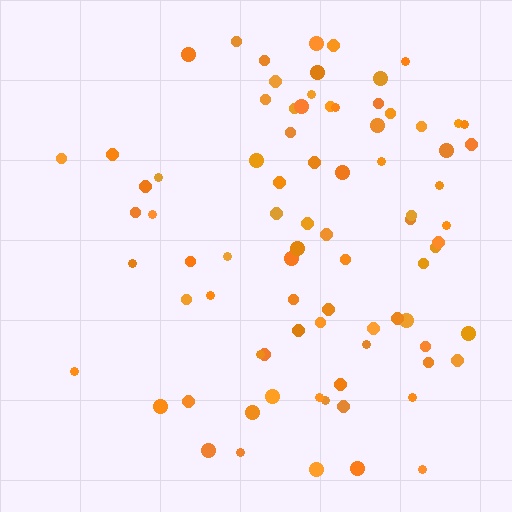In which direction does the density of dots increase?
From left to right, with the right side densest.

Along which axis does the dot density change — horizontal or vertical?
Horizontal.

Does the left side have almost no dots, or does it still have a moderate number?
Still a moderate number, just noticeably fewer than the right.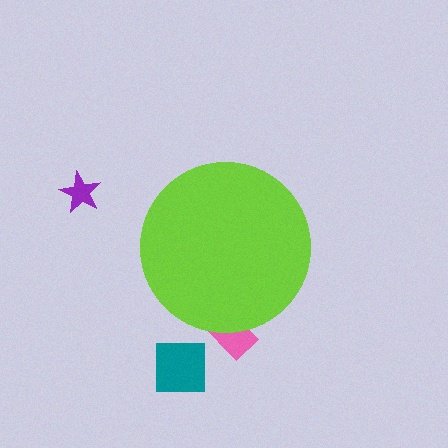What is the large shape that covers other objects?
A lime circle.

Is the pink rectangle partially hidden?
Yes, the pink rectangle is partially hidden behind the lime circle.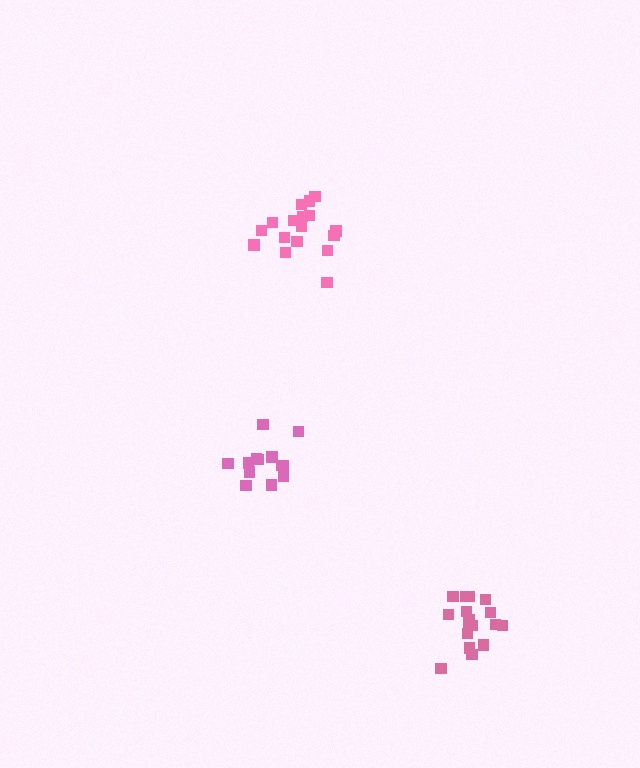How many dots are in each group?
Group 1: 17 dots, Group 2: 17 dots, Group 3: 13 dots (47 total).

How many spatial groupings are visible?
There are 3 spatial groupings.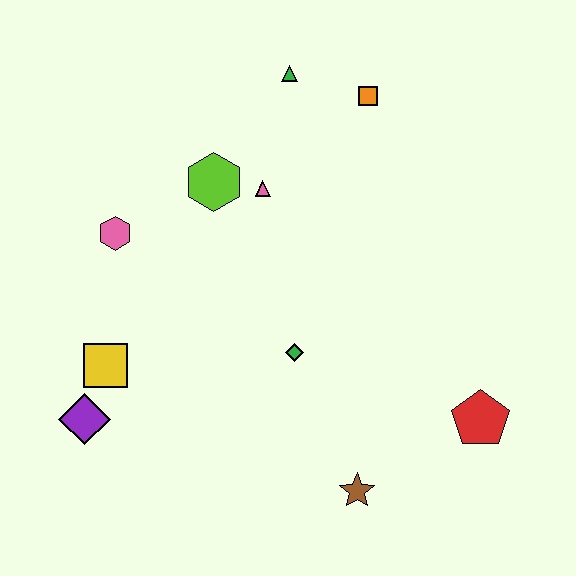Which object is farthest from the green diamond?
The green triangle is farthest from the green diamond.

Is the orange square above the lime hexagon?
Yes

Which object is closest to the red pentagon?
The brown star is closest to the red pentagon.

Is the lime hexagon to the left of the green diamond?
Yes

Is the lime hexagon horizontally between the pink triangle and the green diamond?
No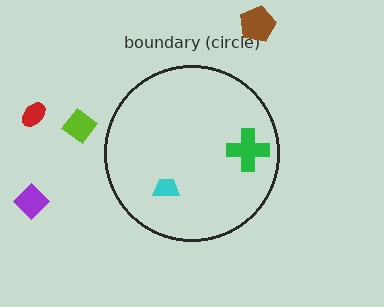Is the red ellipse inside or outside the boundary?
Outside.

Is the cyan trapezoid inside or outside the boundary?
Inside.